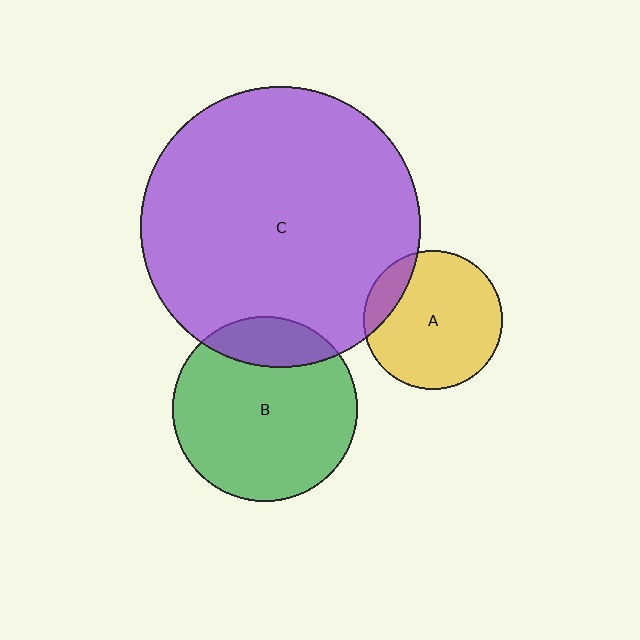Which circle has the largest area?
Circle C (purple).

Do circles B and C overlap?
Yes.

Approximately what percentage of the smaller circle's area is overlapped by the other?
Approximately 20%.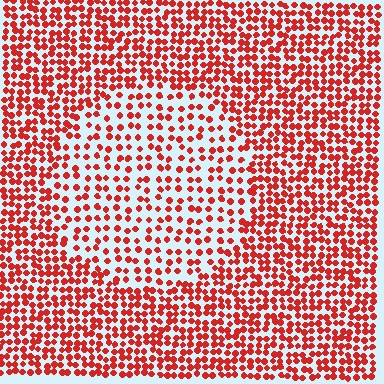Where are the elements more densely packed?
The elements are more densely packed outside the circle boundary.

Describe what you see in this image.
The image contains small red elements arranged at two different densities. A circle-shaped region is visible where the elements are less densely packed than the surrounding area.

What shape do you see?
I see a circle.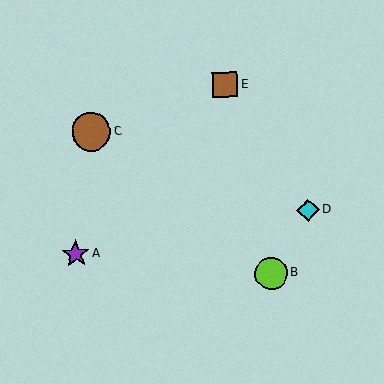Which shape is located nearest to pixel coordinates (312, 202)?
The cyan diamond (labeled D) at (308, 210) is nearest to that location.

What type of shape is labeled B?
Shape B is a lime circle.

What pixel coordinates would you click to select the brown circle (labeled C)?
Click at (91, 132) to select the brown circle C.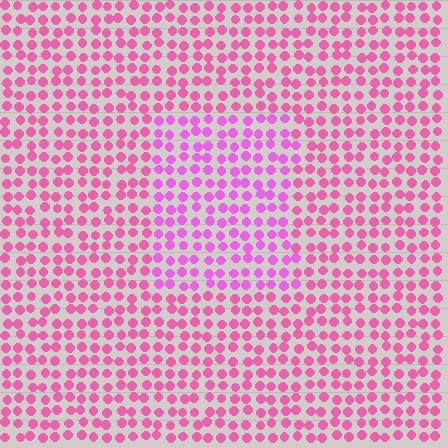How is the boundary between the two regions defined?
The boundary is defined purely by a slight shift in hue (about 25 degrees). Spacing, size, and orientation are identical on both sides.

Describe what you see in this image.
The image is filled with small pink elements in a uniform arrangement. A rectangle-shaped region is visible where the elements are tinted to a slightly different hue, forming a subtle color boundary.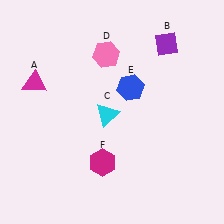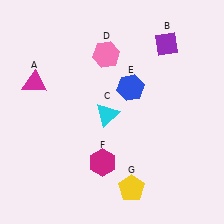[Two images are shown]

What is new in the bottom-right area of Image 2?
A yellow pentagon (G) was added in the bottom-right area of Image 2.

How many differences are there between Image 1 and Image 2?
There is 1 difference between the two images.